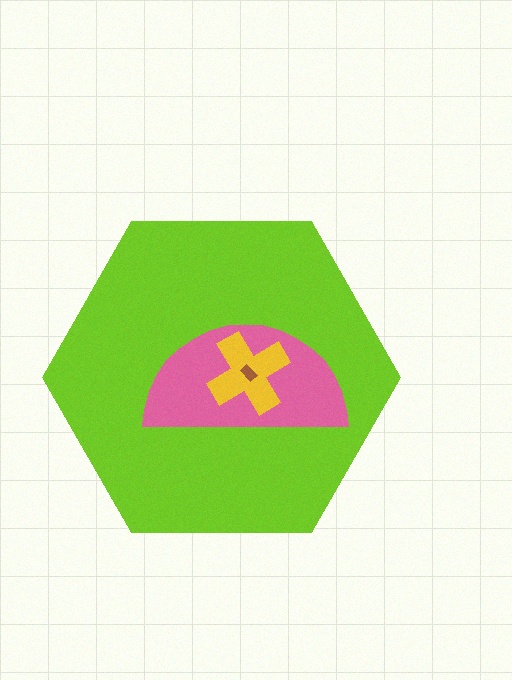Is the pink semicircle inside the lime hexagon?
Yes.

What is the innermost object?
The brown rectangle.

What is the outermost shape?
The lime hexagon.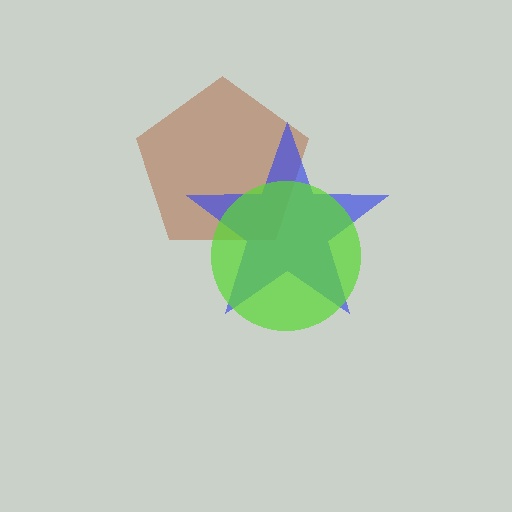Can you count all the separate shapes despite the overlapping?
Yes, there are 3 separate shapes.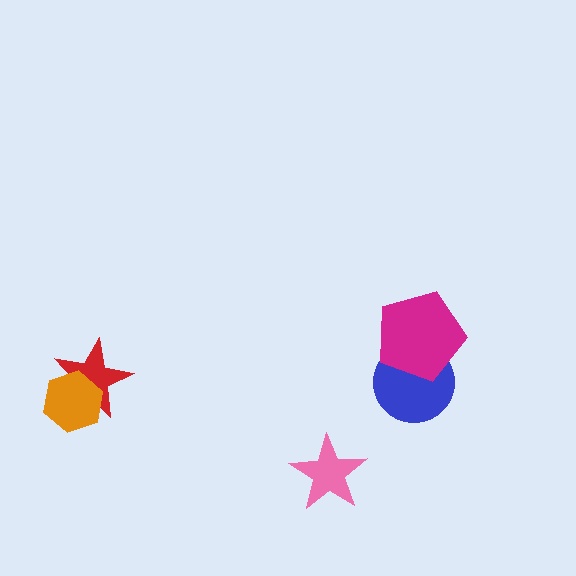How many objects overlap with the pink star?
0 objects overlap with the pink star.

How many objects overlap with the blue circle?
1 object overlaps with the blue circle.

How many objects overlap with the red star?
1 object overlaps with the red star.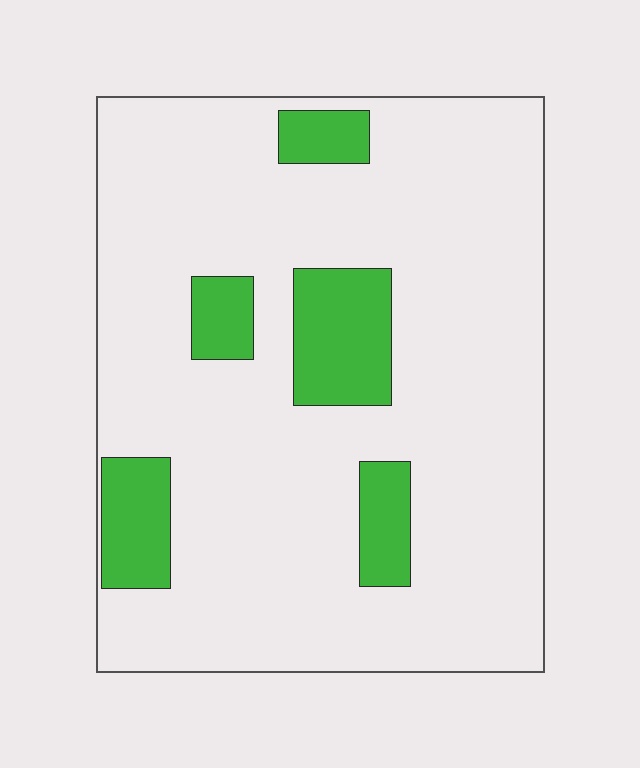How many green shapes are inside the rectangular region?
5.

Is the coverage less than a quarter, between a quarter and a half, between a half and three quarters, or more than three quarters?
Less than a quarter.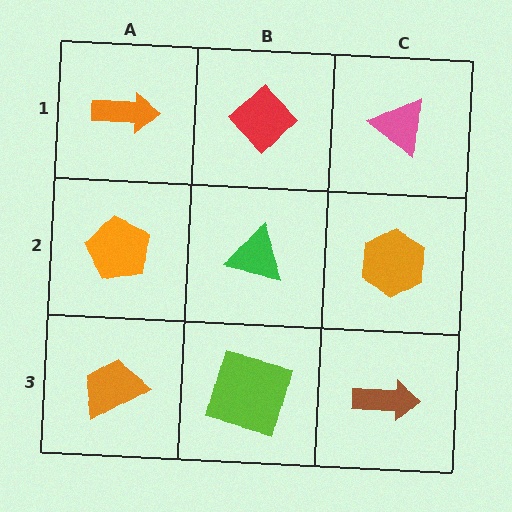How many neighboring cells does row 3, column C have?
2.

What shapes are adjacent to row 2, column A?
An orange arrow (row 1, column A), an orange trapezoid (row 3, column A), a green triangle (row 2, column B).